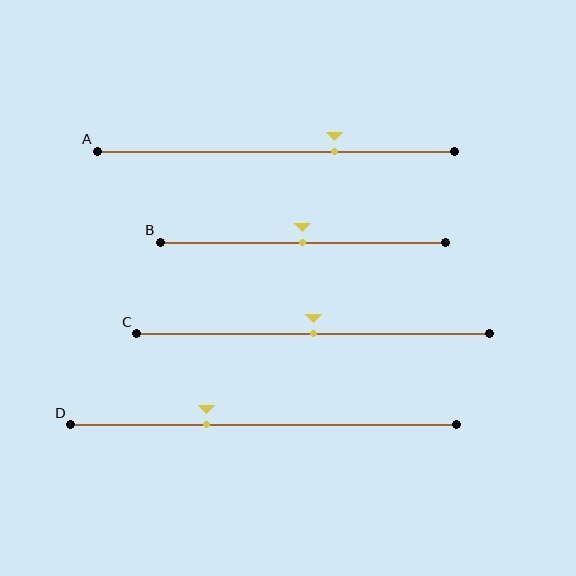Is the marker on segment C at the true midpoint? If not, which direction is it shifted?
Yes, the marker on segment C is at the true midpoint.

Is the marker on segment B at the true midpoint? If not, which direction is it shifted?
Yes, the marker on segment B is at the true midpoint.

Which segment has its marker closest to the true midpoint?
Segment B has its marker closest to the true midpoint.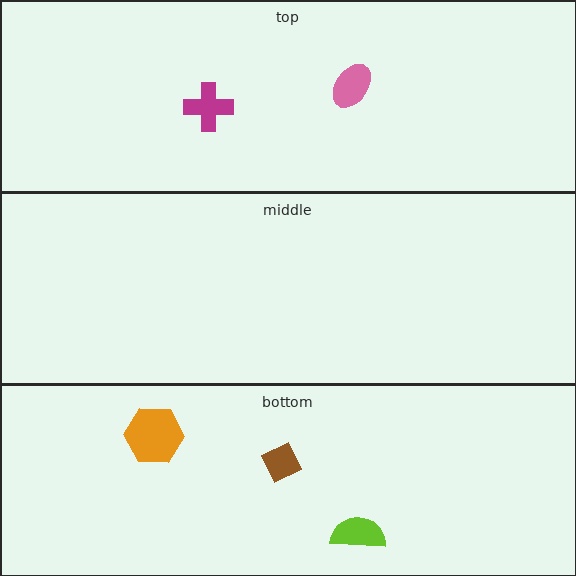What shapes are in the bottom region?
The lime semicircle, the orange hexagon, the brown diamond.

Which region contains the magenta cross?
The top region.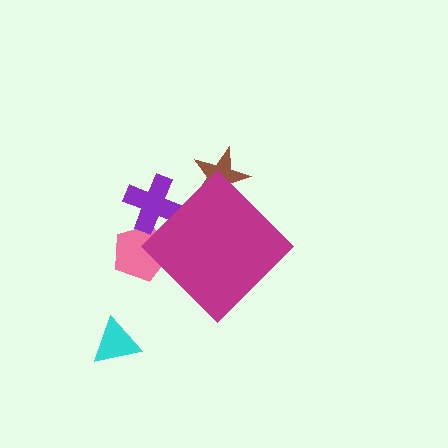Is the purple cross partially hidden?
Yes, the purple cross is partially hidden behind the magenta diamond.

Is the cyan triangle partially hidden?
No, the cyan triangle is fully visible.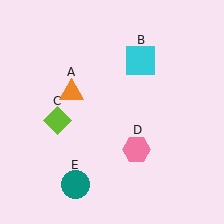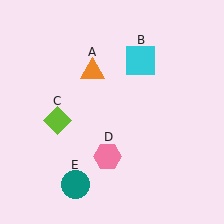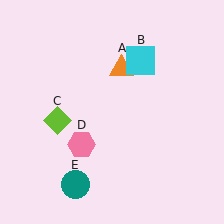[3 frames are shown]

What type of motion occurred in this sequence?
The orange triangle (object A), pink hexagon (object D) rotated clockwise around the center of the scene.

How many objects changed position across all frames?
2 objects changed position: orange triangle (object A), pink hexagon (object D).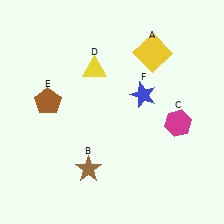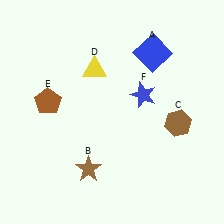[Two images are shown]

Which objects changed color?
A changed from yellow to blue. C changed from magenta to brown.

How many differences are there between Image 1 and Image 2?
There are 2 differences between the two images.